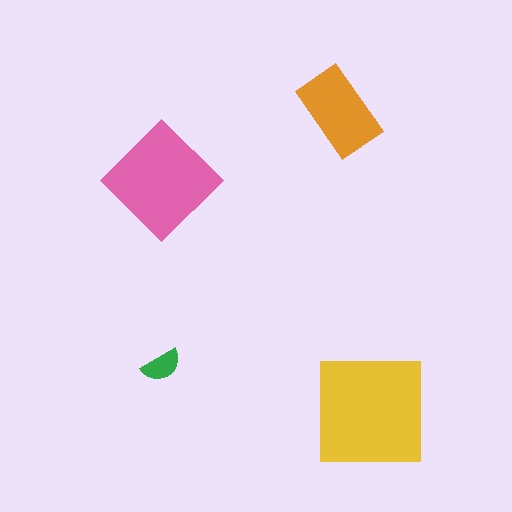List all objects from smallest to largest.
The green semicircle, the orange rectangle, the pink diamond, the yellow square.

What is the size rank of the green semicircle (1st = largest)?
4th.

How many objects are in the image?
There are 4 objects in the image.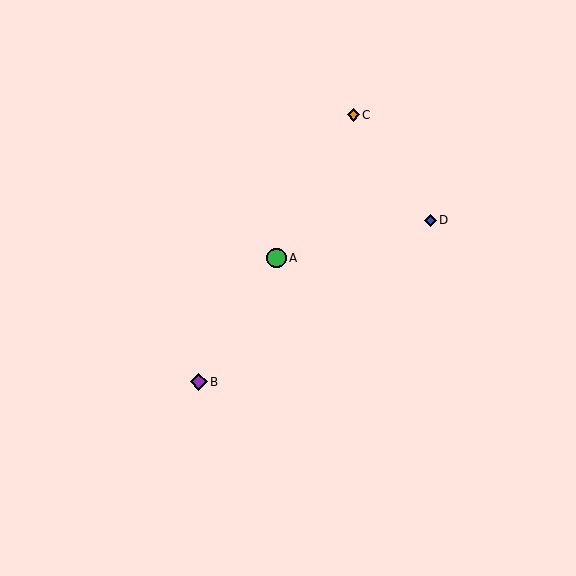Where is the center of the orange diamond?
The center of the orange diamond is at (353, 115).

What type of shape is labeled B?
Shape B is a purple diamond.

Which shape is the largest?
The green circle (labeled A) is the largest.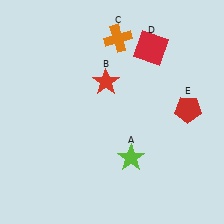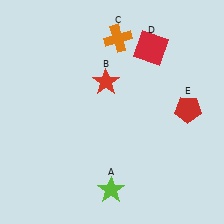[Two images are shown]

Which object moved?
The lime star (A) moved down.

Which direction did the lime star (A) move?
The lime star (A) moved down.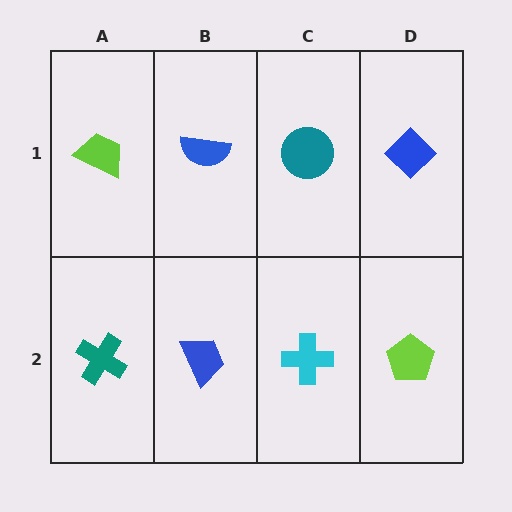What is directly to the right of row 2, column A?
A blue trapezoid.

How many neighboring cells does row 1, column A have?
2.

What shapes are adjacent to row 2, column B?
A blue semicircle (row 1, column B), a teal cross (row 2, column A), a cyan cross (row 2, column C).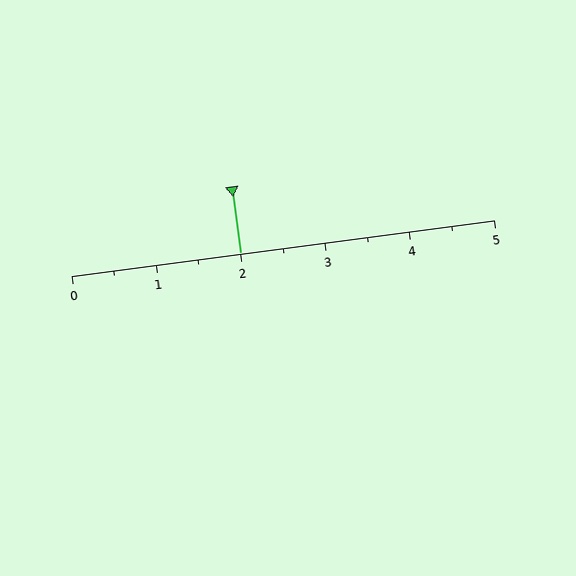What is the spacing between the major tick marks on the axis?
The major ticks are spaced 1 apart.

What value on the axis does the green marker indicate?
The marker indicates approximately 2.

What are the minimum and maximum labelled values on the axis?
The axis runs from 0 to 5.